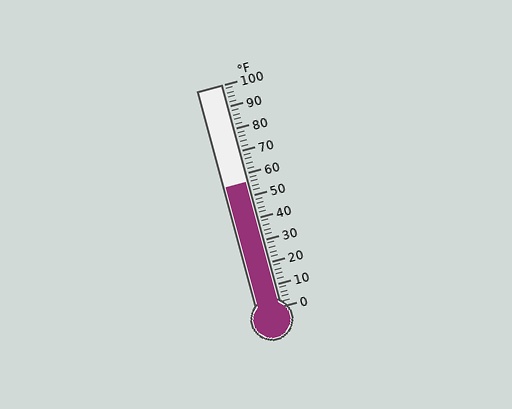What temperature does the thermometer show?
The thermometer shows approximately 56°F.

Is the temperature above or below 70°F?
The temperature is below 70°F.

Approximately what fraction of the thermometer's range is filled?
The thermometer is filled to approximately 55% of its range.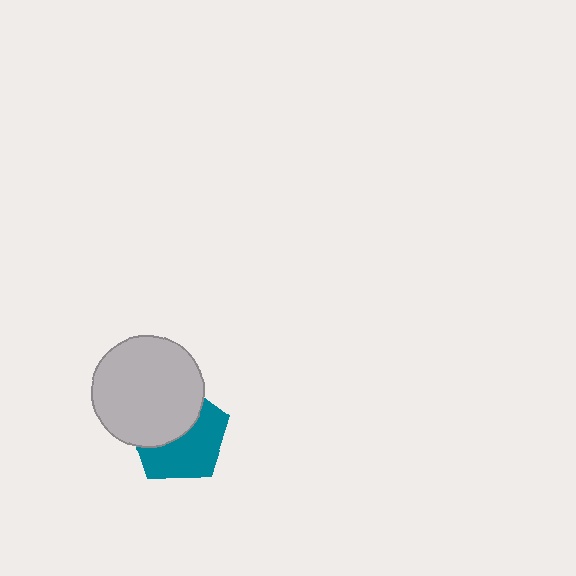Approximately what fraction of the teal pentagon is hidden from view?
Roughly 46% of the teal pentagon is hidden behind the light gray circle.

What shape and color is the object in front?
The object in front is a light gray circle.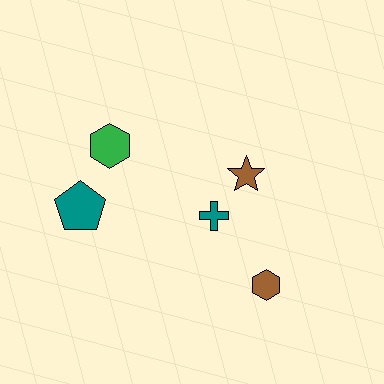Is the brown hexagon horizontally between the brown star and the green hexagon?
No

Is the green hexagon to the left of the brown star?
Yes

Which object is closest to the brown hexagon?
The teal cross is closest to the brown hexagon.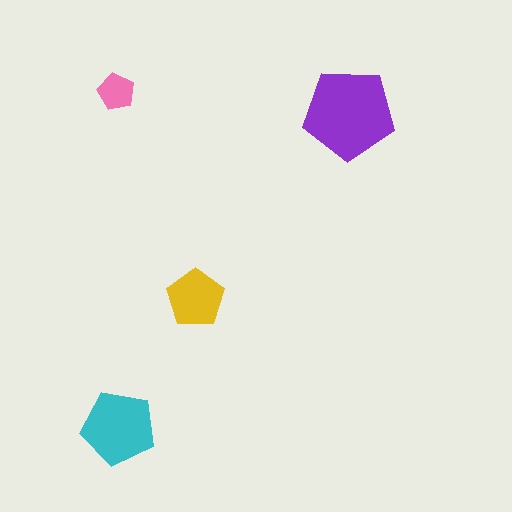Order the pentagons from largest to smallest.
the purple one, the cyan one, the yellow one, the pink one.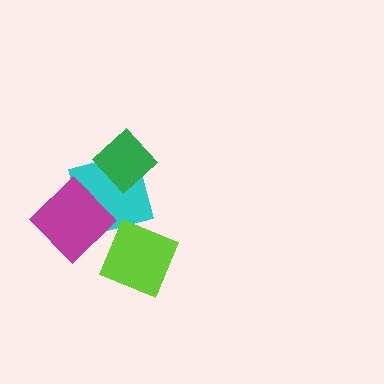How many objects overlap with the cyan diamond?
3 objects overlap with the cyan diamond.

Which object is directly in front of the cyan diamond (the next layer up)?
The lime square is directly in front of the cyan diamond.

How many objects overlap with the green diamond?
1 object overlaps with the green diamond.